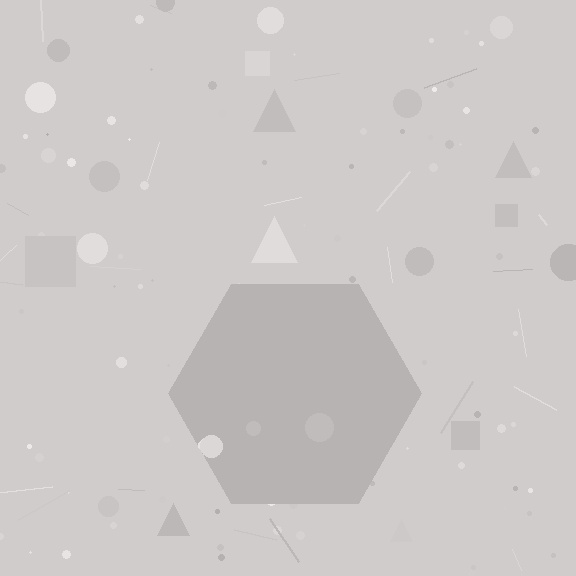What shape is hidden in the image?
A hexagon is hidden in the image.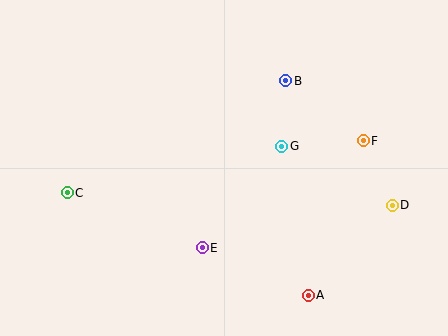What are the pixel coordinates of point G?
Point G is at (282, 146).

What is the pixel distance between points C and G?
The distance between C and G is 219 pixels.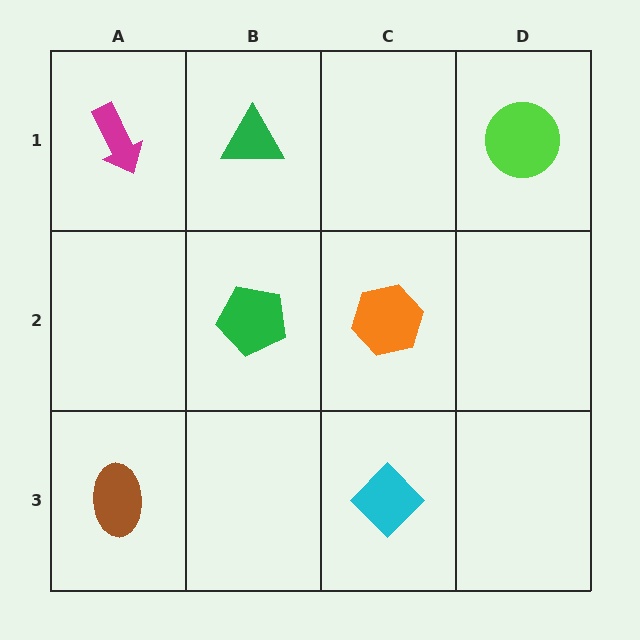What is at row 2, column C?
An orange hexagon.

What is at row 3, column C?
A cyan diamond.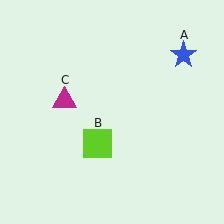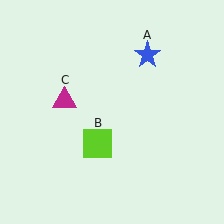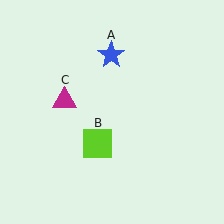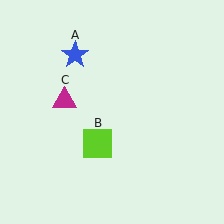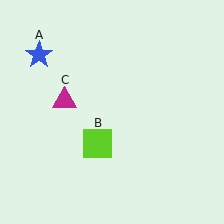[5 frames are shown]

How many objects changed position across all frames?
1 object changed position: blue star (object A).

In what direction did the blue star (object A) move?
The blue star (object A) moved left.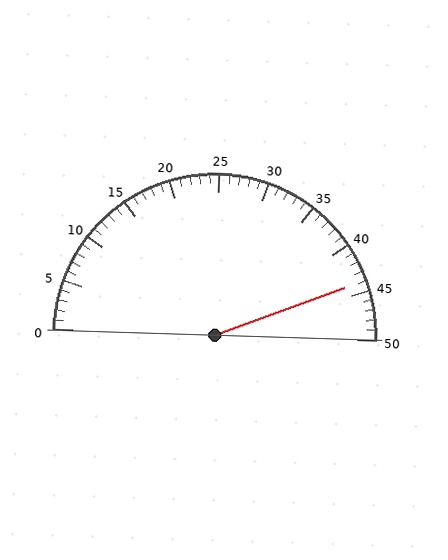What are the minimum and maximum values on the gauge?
The gauge ranges from 0 to 50.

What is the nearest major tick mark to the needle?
The nearest major tick mark is 45.